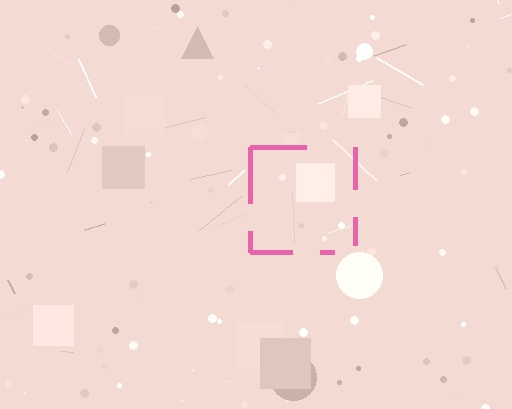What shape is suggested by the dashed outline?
The dashed outline suggests a square.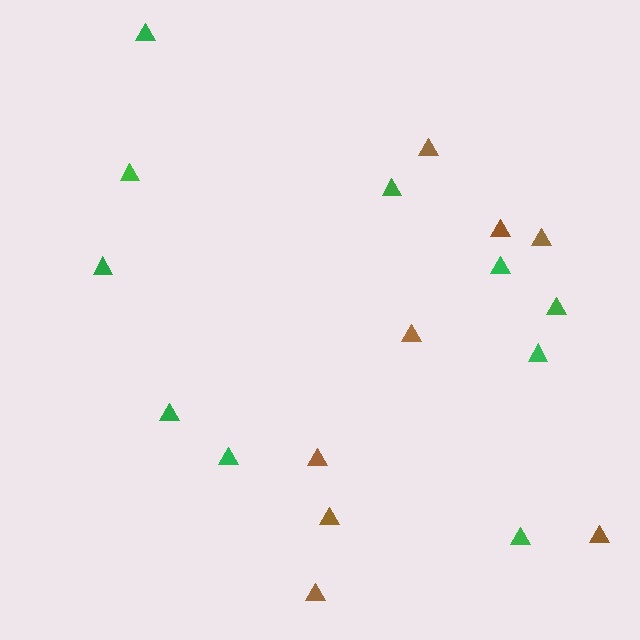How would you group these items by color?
There are 2 groups: one group of brown triangles (8) and one group of green triangles (10).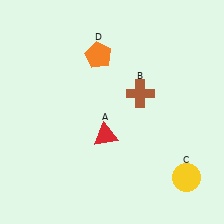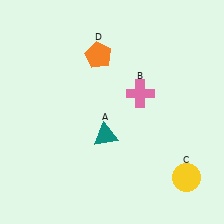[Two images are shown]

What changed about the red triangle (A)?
In Image 1, A is red. In Image 2, it changed to teal.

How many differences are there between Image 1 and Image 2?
There are 2 differences between the two images.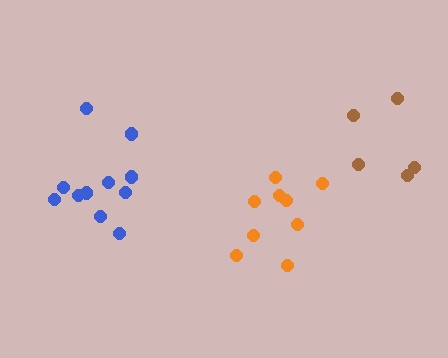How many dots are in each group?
Group 1: 11 dots, Group 2: 9 dots, Group 3: 5 dots (25 total).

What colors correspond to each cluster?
The clusters are colored: blue, orange, brown.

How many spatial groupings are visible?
There are 3 spatial groupings.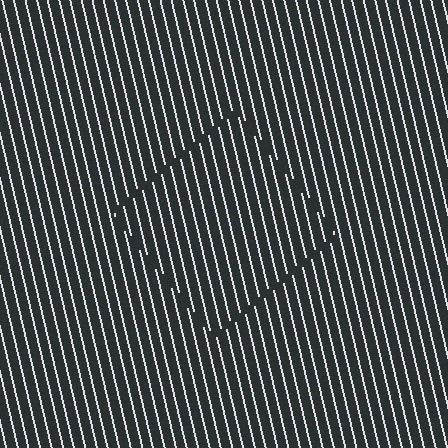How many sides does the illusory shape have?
4 sides — the line-ends trace a square.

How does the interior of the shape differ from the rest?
The interior of the shape contains the same grating, shifted by half a period — the contour is defined by the phase discontinuity where line-ends from the inner and outer gratings abut.